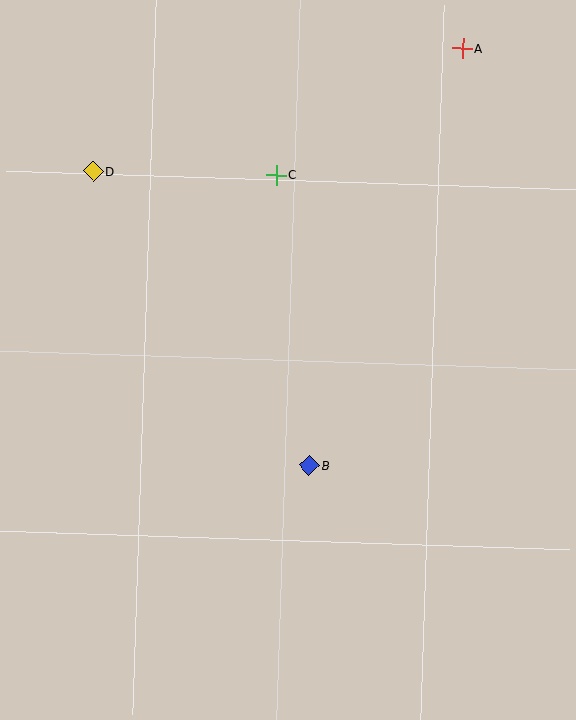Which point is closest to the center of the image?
Point B at (310, 465) is closest to the center.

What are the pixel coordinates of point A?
Point A is at (463, 48).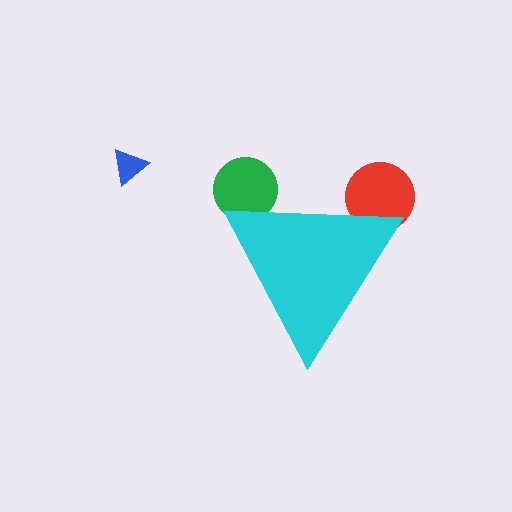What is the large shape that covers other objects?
A cyan triangle.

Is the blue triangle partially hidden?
No, the blue triangle is fully visible.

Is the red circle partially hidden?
Yes, the red circle is partially hidden behind the cyan triangle.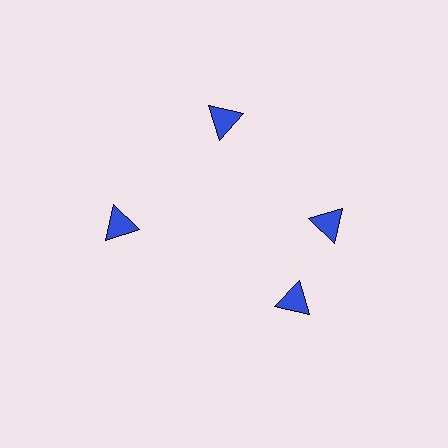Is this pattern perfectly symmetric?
No. The 4 blue triangles are arranged in a ring, but one element near the 6 o'clock position is rotated out of alignment along the ring, breaking the 4-fold rotational symmetry.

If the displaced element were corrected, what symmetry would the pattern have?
It would have 4-fold rotational symmetry — the pattern would map onto itself every 90 degrees.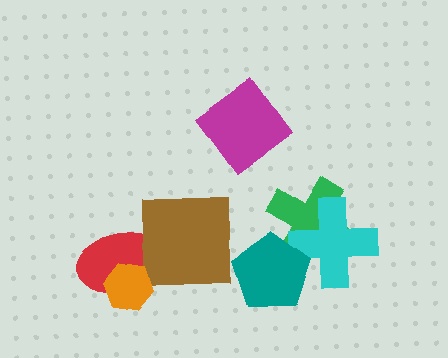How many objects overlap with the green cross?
2 objects overlap with the green cross.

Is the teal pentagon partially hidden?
No, no other shape covers it.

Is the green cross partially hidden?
Yes, it is partially covered by another shape.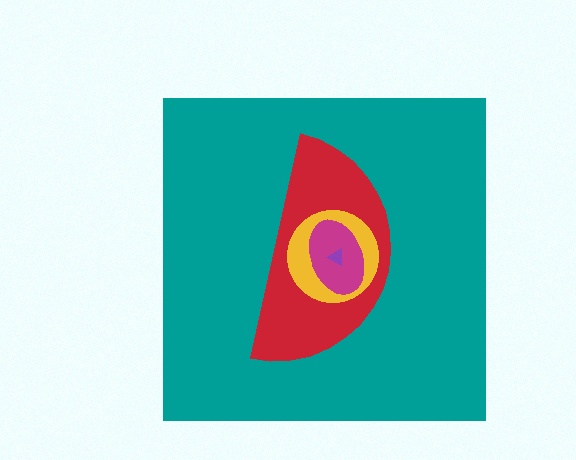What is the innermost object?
The purple triangle.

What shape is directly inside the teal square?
The red semicircle.